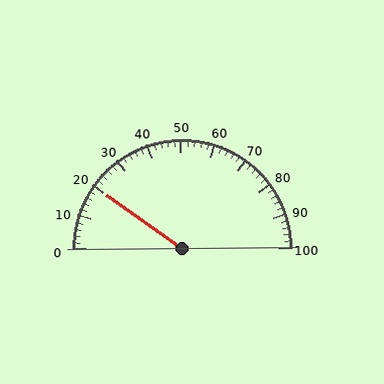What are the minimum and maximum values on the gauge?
The gauge ranges from 0 to 100.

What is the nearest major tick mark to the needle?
The nearest major tick mark is 20.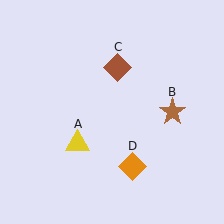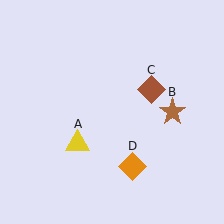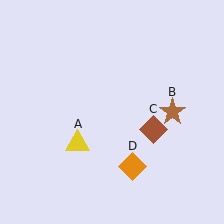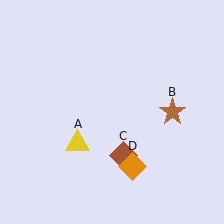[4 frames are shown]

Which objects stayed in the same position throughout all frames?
Yellow triangle (object A) and brown star (object B) and orange diamond (object D) remained stationary.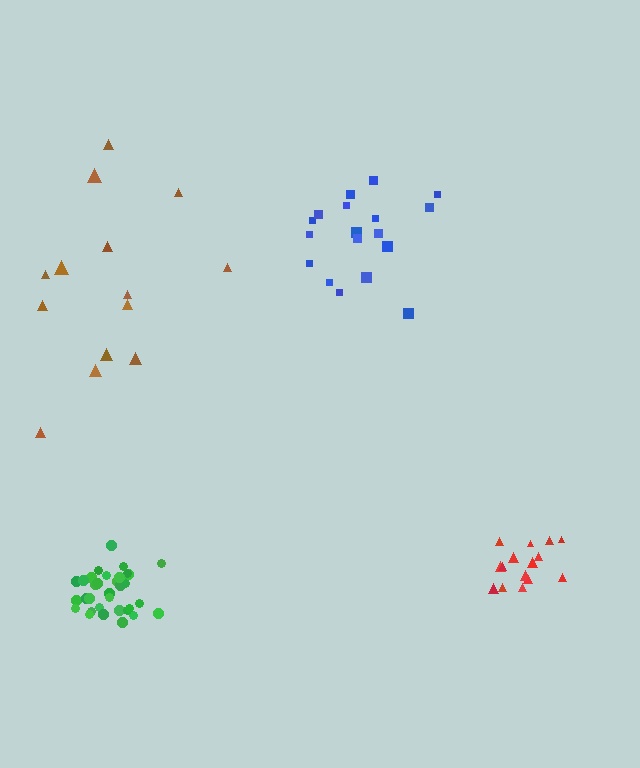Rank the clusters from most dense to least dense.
green, red, blue, brown.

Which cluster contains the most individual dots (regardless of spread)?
Green (33).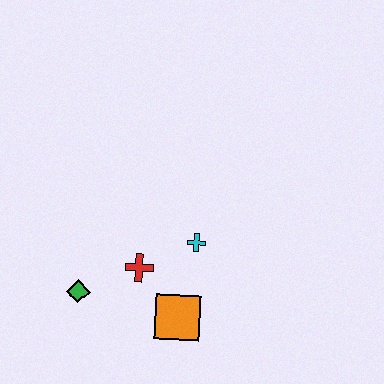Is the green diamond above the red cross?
No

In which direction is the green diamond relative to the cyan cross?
The green diamond is to the left of the cyan cross.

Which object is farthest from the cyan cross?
The green diamond is farthest from the cyan cross.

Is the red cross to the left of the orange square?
Yes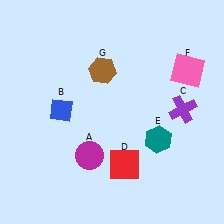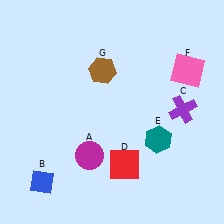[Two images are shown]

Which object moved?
The blue diamond (B) moved down.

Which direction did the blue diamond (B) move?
The blue diamond (B) moved down.